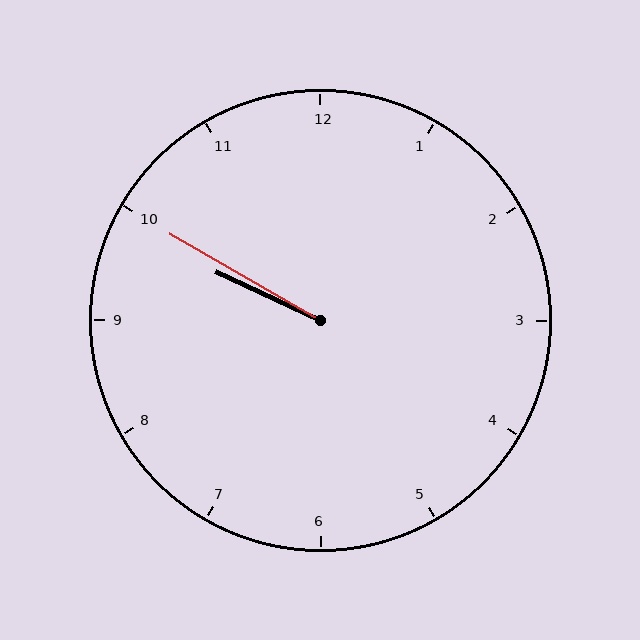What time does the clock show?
9:50.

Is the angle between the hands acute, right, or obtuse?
It is acute.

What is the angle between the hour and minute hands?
Approximately 5 degrees.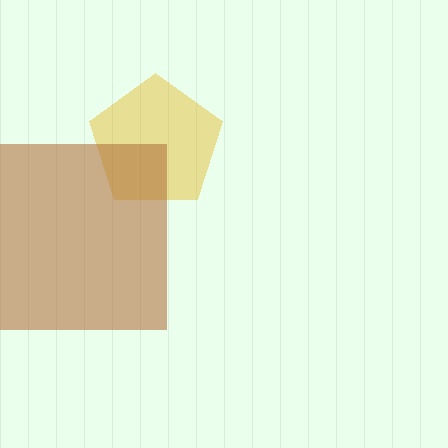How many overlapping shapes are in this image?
There are 2 overlapping shapes in the image.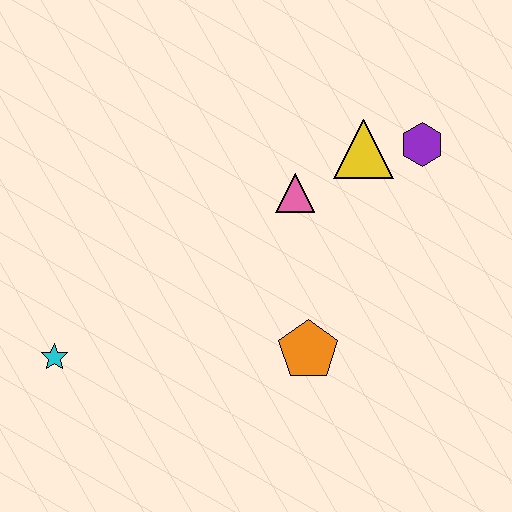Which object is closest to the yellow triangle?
The purple hexagon is closest to the yellow triangle.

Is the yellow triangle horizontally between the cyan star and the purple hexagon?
Yes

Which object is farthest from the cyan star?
The purple hexagon is farthest from the cyan star.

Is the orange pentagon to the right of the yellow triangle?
No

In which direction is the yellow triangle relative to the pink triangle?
The yellow triangle is to the right of the pink triangle.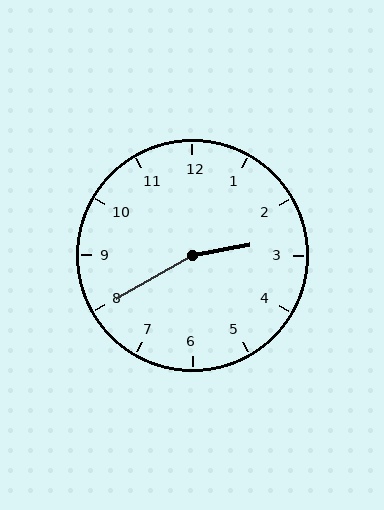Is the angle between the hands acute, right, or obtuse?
It is obtuse.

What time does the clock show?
2:40.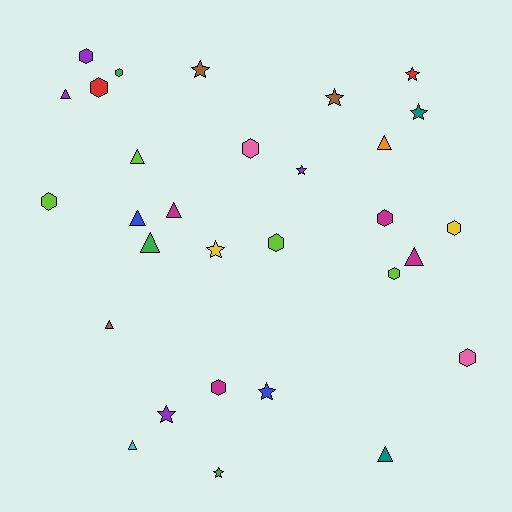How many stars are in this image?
There are 9 stars.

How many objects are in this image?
There are 30 objects.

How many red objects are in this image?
There are 2 red objects.